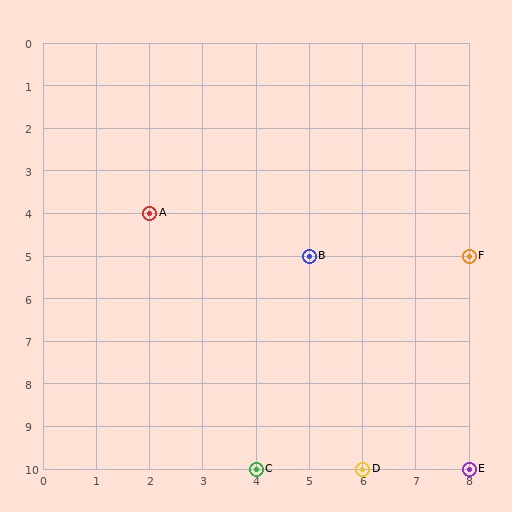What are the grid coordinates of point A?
Point A is at grid coordinates (2, 4).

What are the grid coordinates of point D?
Point D is at grid coordinates (6, 10).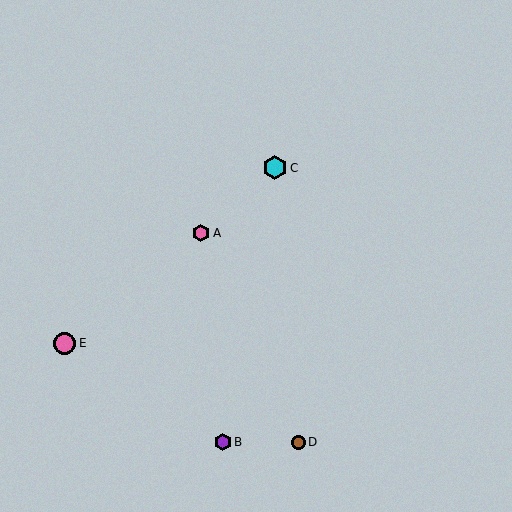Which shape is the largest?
The cyan hexagon (labeled C) is the largest.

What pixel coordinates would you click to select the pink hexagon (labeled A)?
Click at (201, 233) to select the pink hexagon A.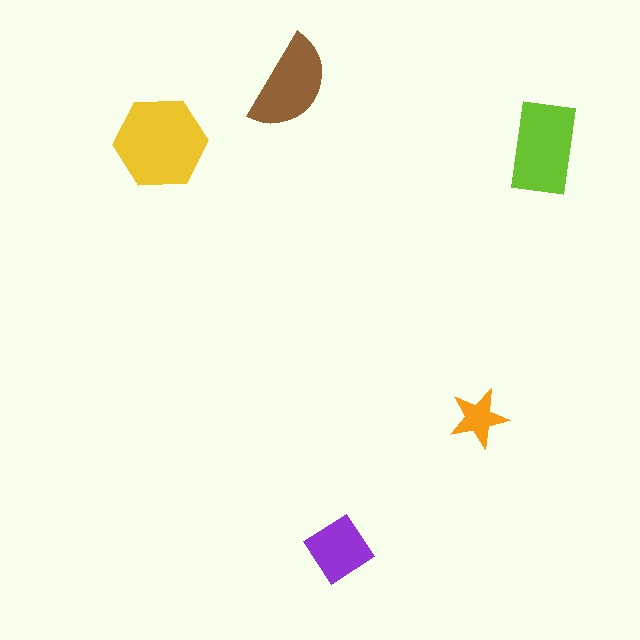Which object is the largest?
The yellow hexagon.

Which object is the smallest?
The orange star.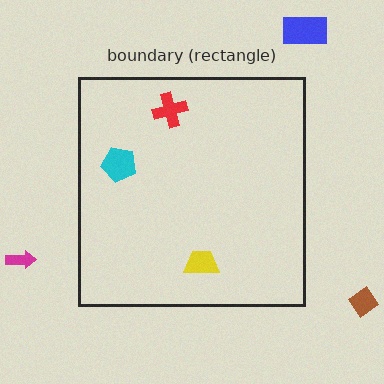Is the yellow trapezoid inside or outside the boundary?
Inside.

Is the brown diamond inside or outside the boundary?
Outside.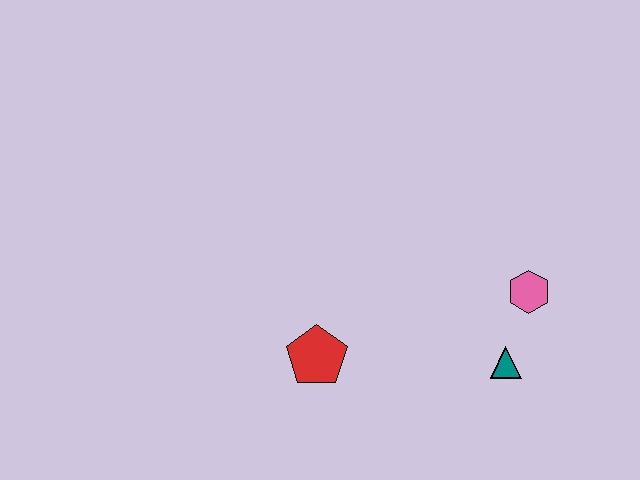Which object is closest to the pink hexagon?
The teal triangle is closest to the pink hexagon.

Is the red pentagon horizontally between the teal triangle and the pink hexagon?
No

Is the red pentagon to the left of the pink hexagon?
Yes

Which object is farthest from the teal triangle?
The red pentagon is farthest from the teal triangle.